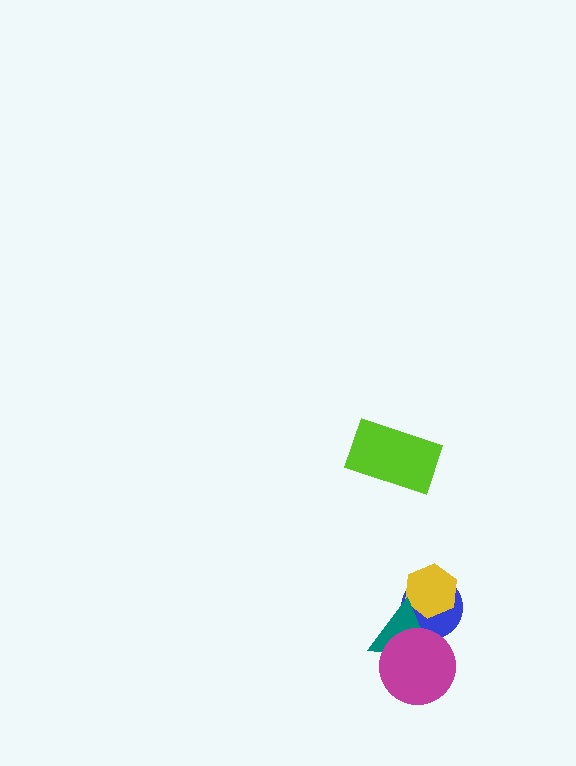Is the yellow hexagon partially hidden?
Yes, it is partially covered by another shape.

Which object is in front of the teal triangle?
The magenta circle is in front of the teal triangle.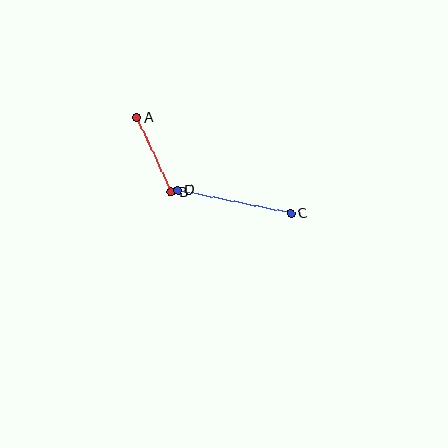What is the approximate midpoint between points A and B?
The midpoint is at approximately (154, 155) pixels.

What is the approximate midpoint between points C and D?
The midpoint is at approximately (234, 202) pixels.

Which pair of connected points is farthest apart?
Points C and D are farthest apart.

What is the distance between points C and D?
The distance is approximately 116 pixels.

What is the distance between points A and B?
The distance is approximately 82 pixels.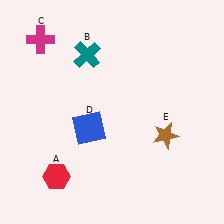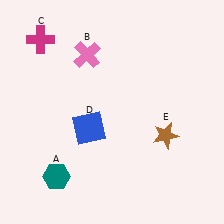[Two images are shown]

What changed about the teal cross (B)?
In Image 1, B is teal. In Image 2, it changed to pink.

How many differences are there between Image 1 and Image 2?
There are 2 differences between the two images.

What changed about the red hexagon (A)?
In Image 1, A is red. In Image 2, it changed to teal.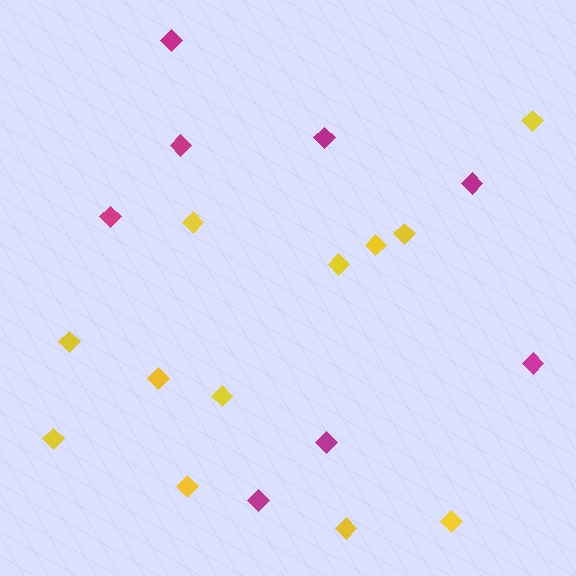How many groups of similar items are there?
There are 2 groups: one group of magenta diamonds (8) and one group of yellow diamonds (12).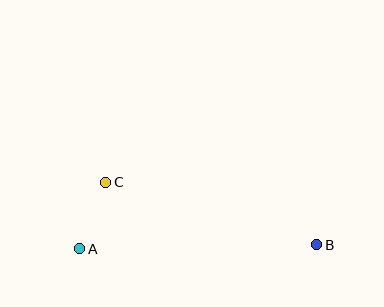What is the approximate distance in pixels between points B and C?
The distance between B and C is approximately 220 pixels.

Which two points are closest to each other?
Points A and C are closest to each other.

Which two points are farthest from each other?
Points A and B are farthest from each other.